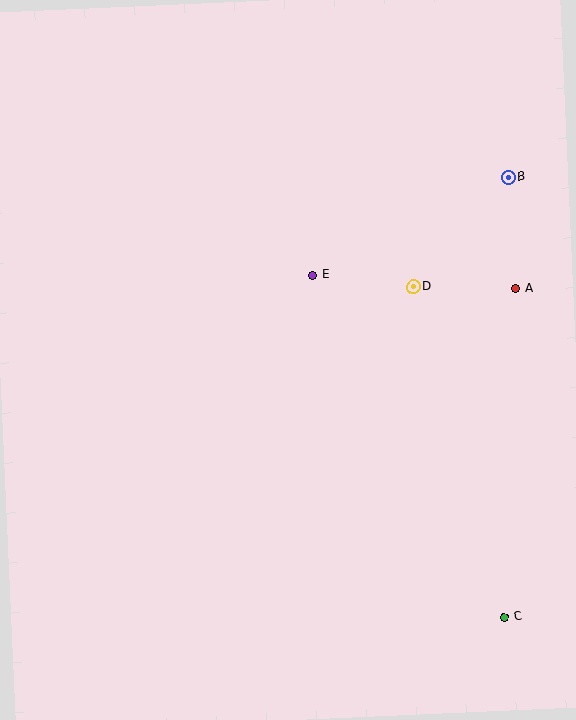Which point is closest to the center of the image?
Point E at (313, 275) is closest to the center.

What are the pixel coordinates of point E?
Point E is at (313, 275).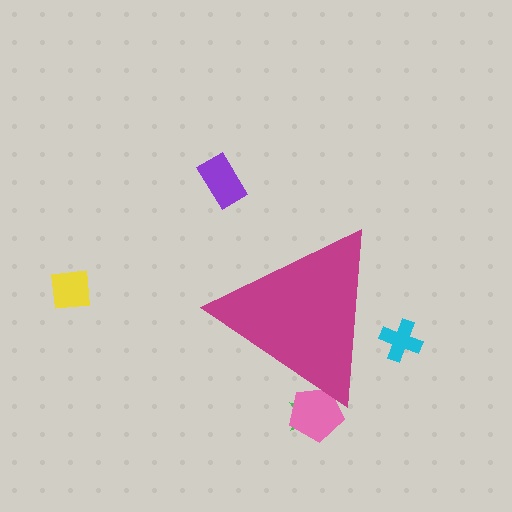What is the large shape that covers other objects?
A magenta triangle.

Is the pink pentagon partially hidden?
Yes, the pink pentagon is partially hidden behind the magenta triangle.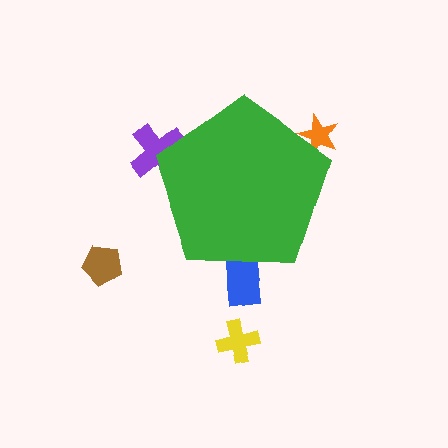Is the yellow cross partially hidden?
No, the yellow cross is fully visible.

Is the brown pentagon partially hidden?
No, the brown pentagon is fully visible.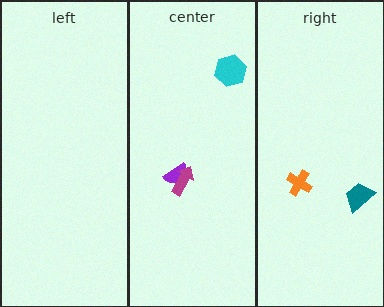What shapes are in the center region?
The purple semicircle, the cyan hexagon, the magenta arrow.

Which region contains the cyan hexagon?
The center region.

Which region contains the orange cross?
The right region.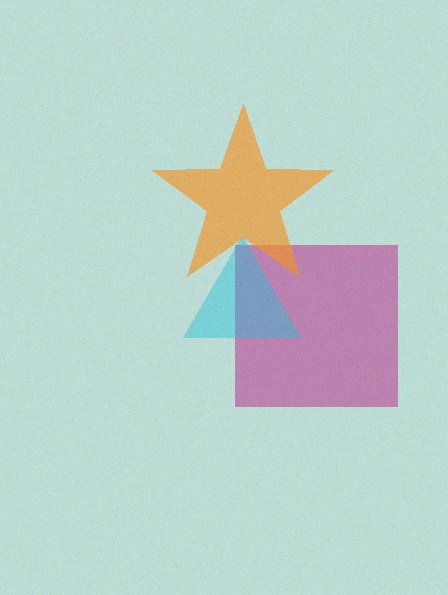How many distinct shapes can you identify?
There are 3 distinct shapes: a magenta square, a cyan triangle, an orange star.